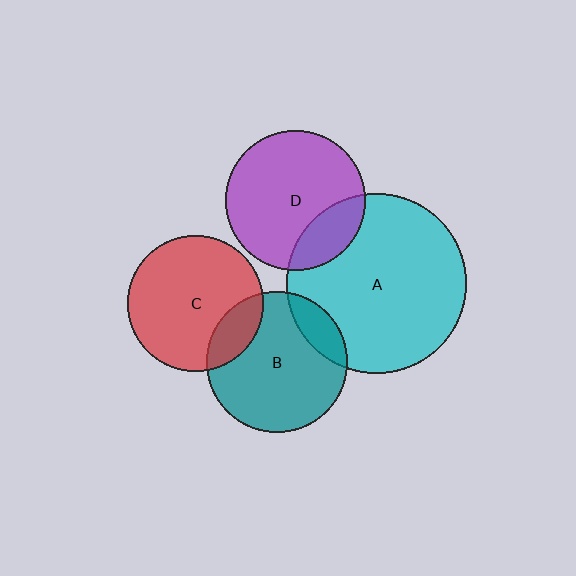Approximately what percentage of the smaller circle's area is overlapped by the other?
Approximately 15%.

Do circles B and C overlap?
Yes.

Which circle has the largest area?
Circle A (cyan).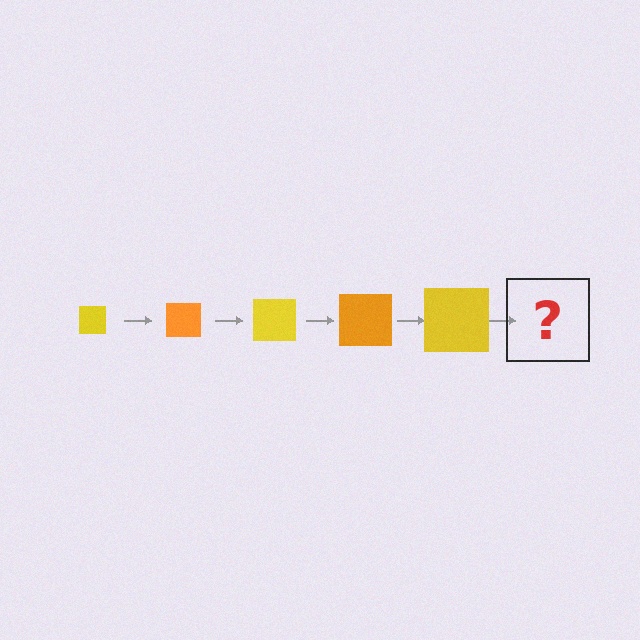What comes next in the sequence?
The next element should be an orange square, larger than the previous one.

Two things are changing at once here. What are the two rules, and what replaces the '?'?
The two rules are that the square grows larger each step and the color cycles through yellow and orange. The '?' should be an orange square, larger than the previous one.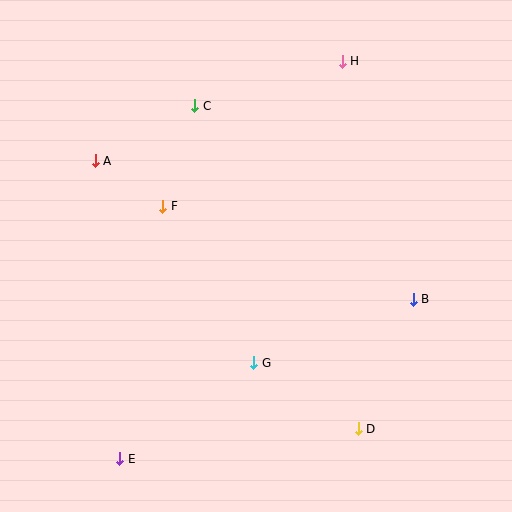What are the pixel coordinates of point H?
Point H is at (342, 61).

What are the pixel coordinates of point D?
Point D is at (358, 429).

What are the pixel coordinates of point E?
Point E is at (120, 459).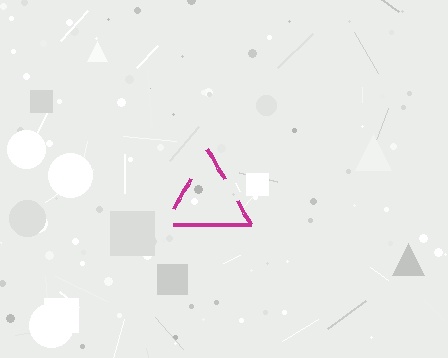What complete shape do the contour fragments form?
The contour fragments form a triangle.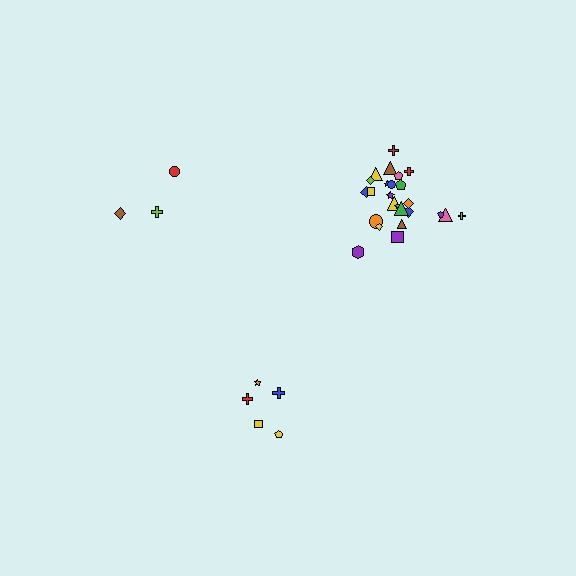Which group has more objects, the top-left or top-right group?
The top-right group.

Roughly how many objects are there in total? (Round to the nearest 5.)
Roughly 35 objects in total.